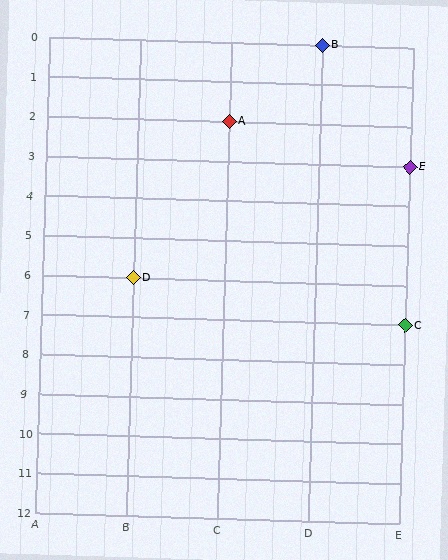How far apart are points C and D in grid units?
Points C and D are 3 columns and 1 row apart (about 3.2 grid units diagonally).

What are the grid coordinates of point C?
Point C is at grid coordinates (E, 7).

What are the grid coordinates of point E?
Point E is at grid coordinates (E, 3).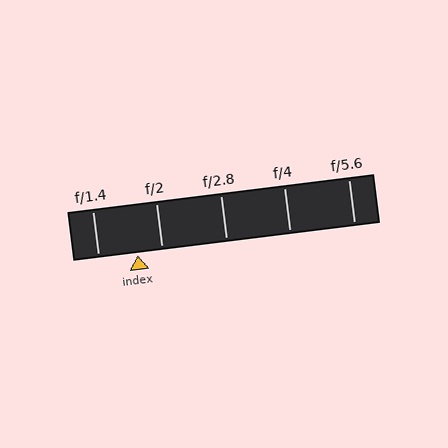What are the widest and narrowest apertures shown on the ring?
The widest aperture shown is f/1.4 and the narrowest is f/5.6.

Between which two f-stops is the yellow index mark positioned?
The index mark is between f/1.4 and f/2.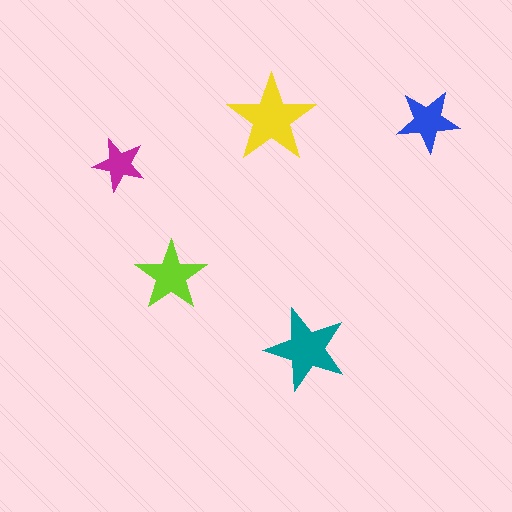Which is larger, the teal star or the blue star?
The teal one.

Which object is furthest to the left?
The magenta star is leftmost.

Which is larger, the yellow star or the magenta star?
The yellow one.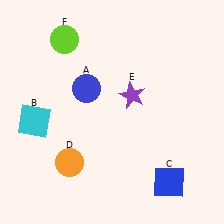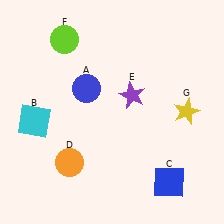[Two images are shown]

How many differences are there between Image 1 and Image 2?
There is 1 difference between the two images.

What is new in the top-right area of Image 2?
A yellow star (G) was added in the top-right area of Image 2.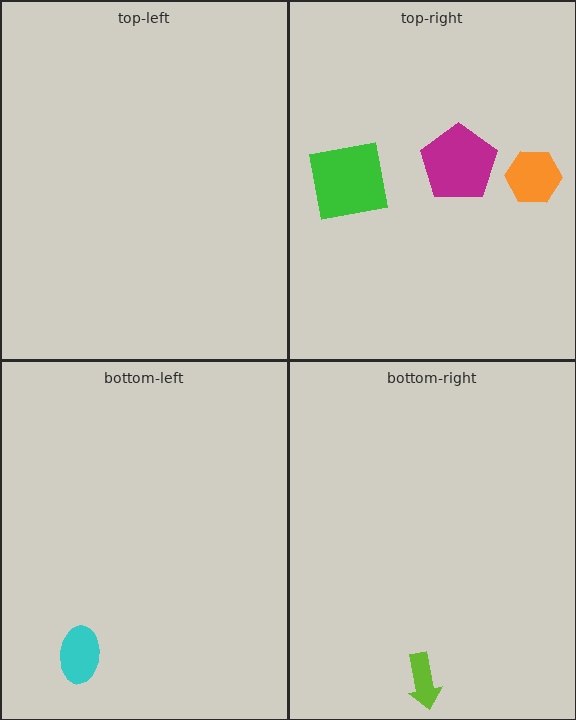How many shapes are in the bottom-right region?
1.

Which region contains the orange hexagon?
The top-right region.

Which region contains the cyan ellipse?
The bottom-left region.